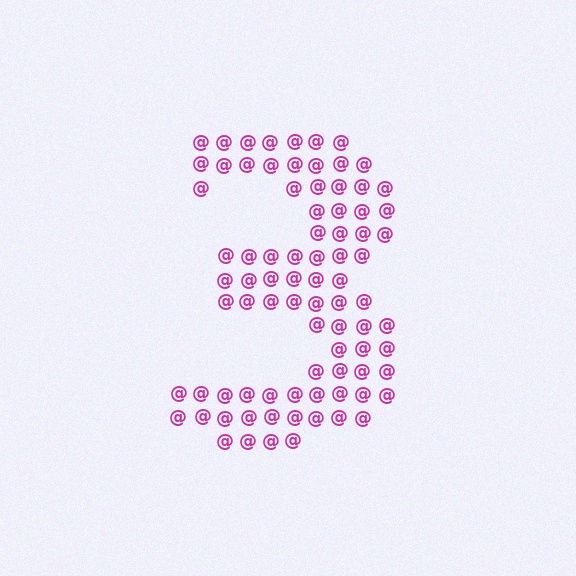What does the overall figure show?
The overall figure shows the digit 3.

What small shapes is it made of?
It is made of small at signs.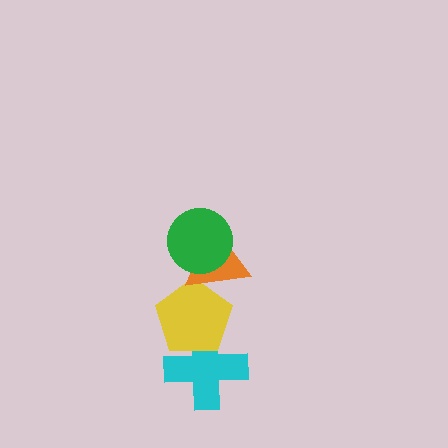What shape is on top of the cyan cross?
The yellow pentagon is on top of the cyan cross.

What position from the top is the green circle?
The green circle is 1st from the top.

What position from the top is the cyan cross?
The cyan cross is 4th from the top.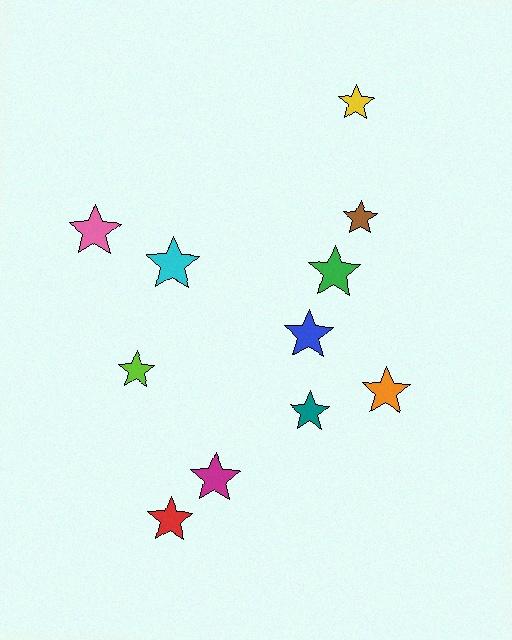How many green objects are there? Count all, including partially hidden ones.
There is 1 green object.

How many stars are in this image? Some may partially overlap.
There are 11 stars.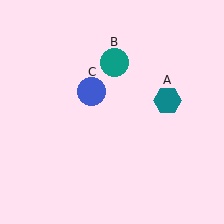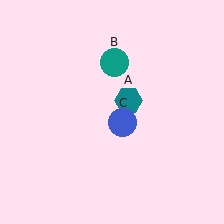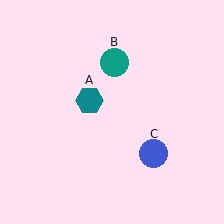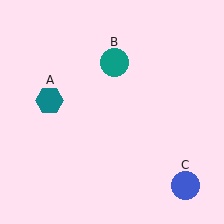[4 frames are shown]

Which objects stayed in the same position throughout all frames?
Teal circle (object B) remained stationary.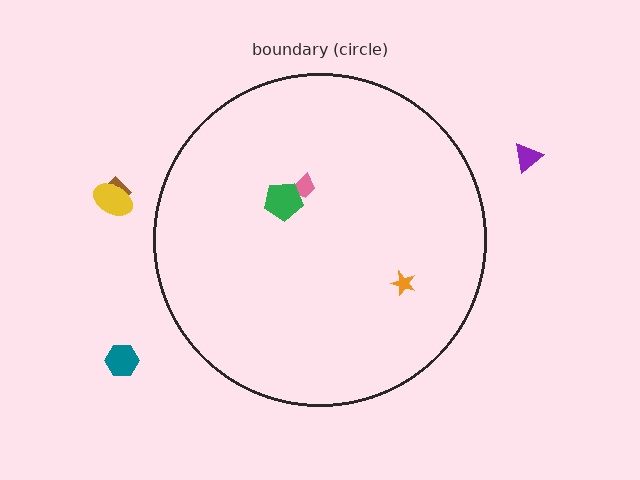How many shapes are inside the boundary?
3 inside, 4 outside.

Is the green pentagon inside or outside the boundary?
Inside.